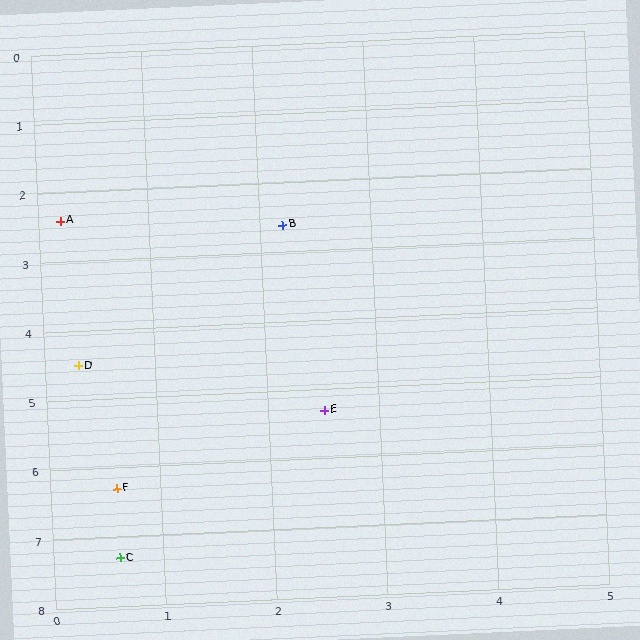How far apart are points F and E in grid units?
Points F and E are about 2.1 grid units apart.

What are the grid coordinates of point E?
Point E is at approximately (2.5, 5.3).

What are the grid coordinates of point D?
Point D is at approximately (0.3, 4.5).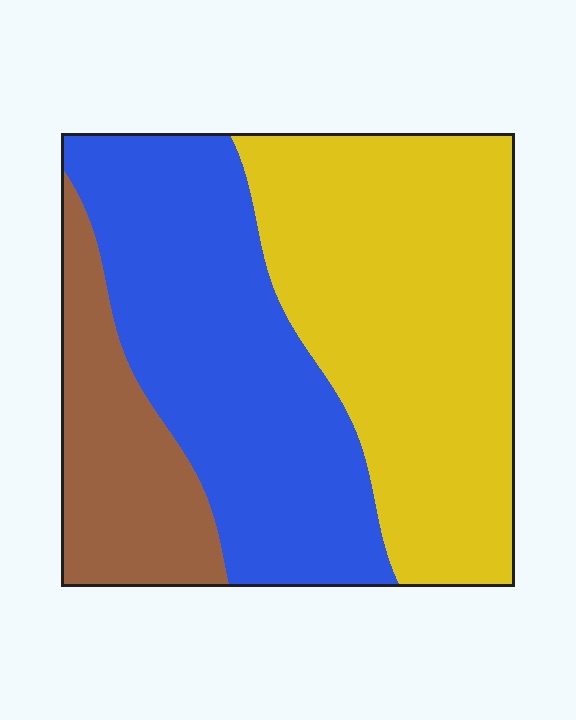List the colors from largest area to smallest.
From largest to smallest: yellow, blue, brown.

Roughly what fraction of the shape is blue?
Blue covers 38% of the shape.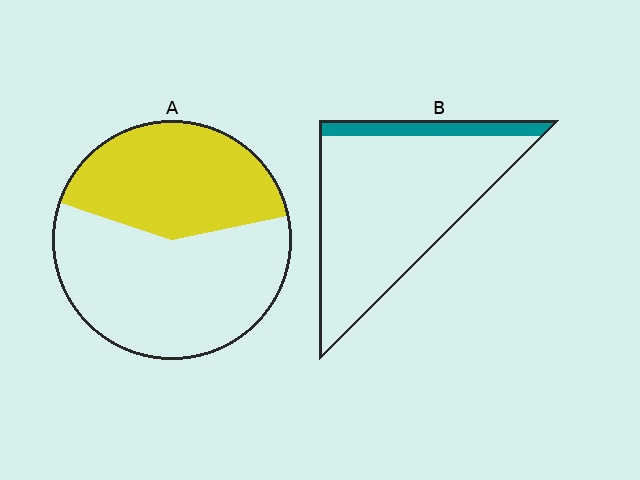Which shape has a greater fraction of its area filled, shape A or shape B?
Shape A.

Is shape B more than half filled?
No.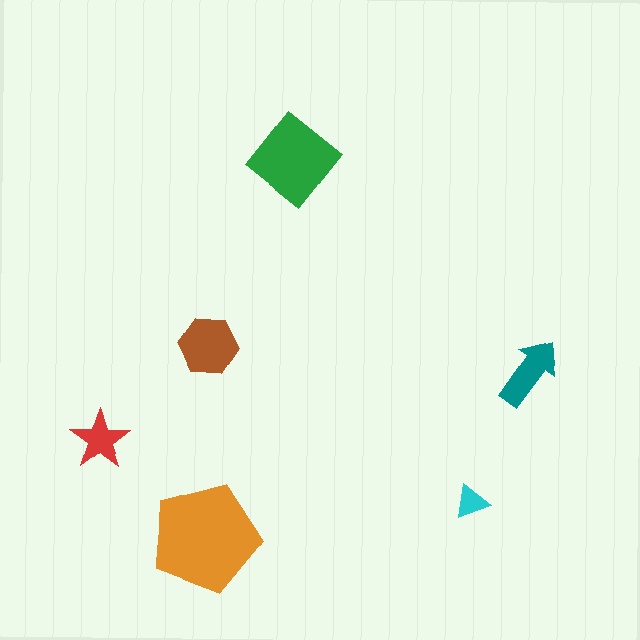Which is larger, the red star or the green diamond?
The green diamond.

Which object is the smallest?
The cyan triangle.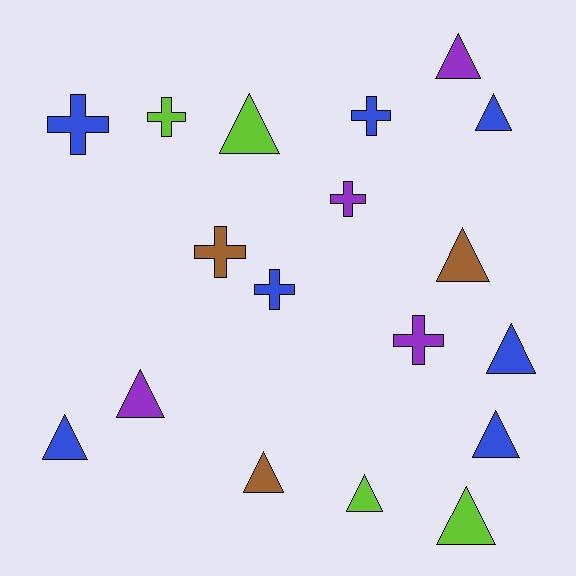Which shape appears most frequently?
Triangle, with 11 objects.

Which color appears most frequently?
Blue, with 7 objects.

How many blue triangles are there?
There are 4 blue triangles.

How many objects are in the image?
There are 18 objects.